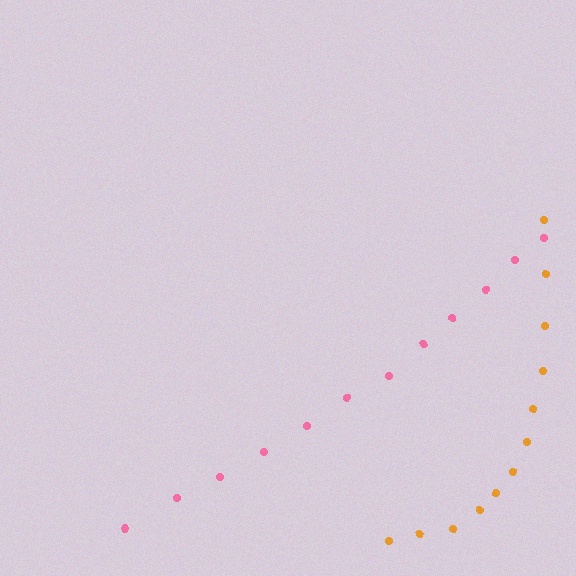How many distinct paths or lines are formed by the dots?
There are 2 distinct paths.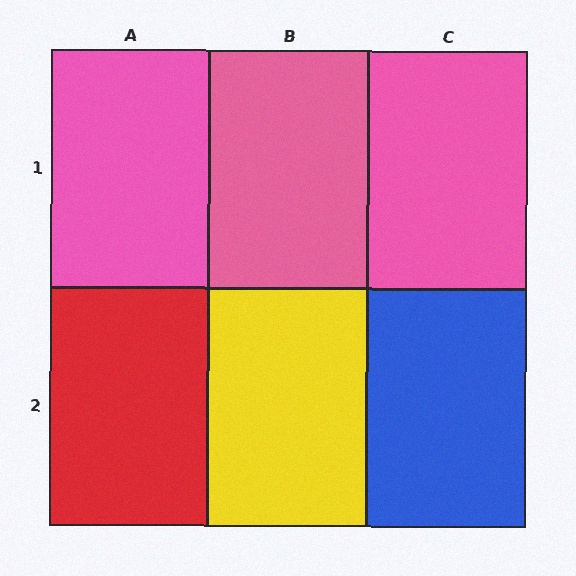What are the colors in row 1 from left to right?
Pink, pink, pink.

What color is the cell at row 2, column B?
Yellow.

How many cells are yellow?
1 cell is yellow.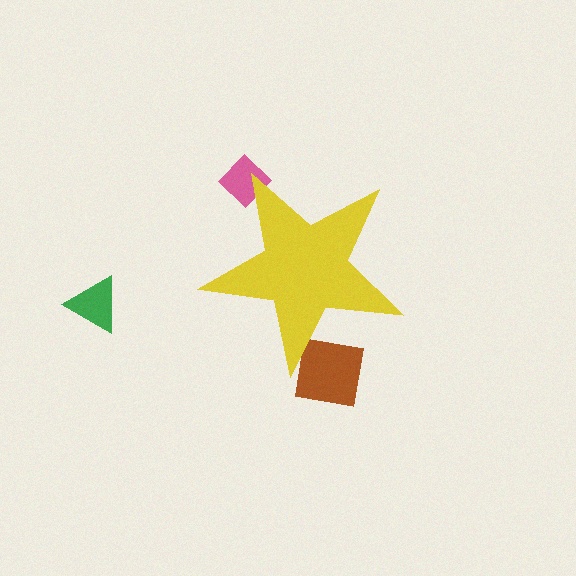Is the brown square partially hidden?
Yes, the brown square is partially hidden behind the yellow star.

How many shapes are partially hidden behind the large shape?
3 shapes are partially hidden.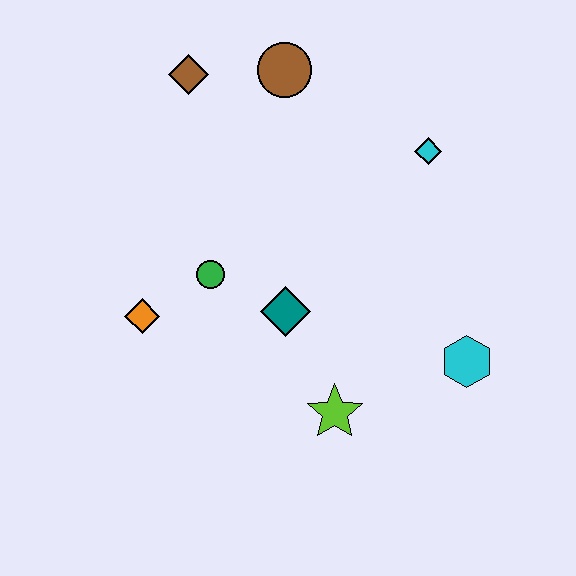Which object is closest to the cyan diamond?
The brown circle is closest to the cyan diamond.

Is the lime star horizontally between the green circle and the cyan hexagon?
Yes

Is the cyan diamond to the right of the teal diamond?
Yes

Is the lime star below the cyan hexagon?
Yes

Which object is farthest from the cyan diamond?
The orange diamond is farthest from the cyan diamond.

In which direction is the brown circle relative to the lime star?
The brown circle is above the lime star.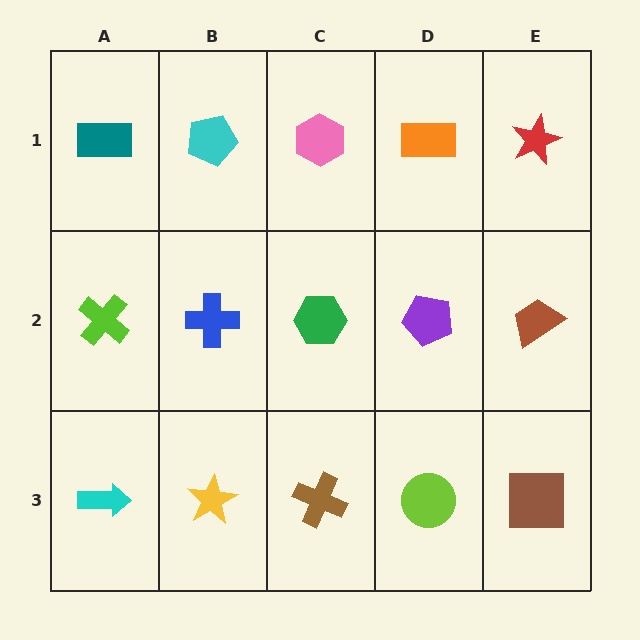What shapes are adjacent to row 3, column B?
A blue cross (row 2, column B), a cyan arrow (row 3, column A), a brown cross (row 3, column C).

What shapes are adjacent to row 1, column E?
A brown trapezoid (row 2, column E), an orange rectangle (row 1, column D).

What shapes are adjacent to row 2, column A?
A teal rectangle (row 1, column A), a cyan arrow (row 3, column A), a blue cross (row 2, column B).